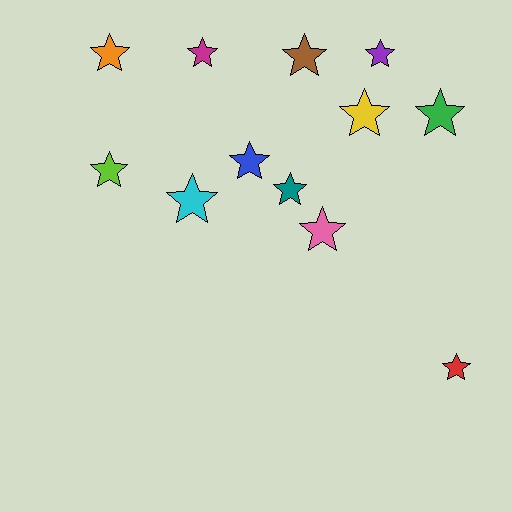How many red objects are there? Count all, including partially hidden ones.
There is 1 red object.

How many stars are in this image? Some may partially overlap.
There are 12 stars.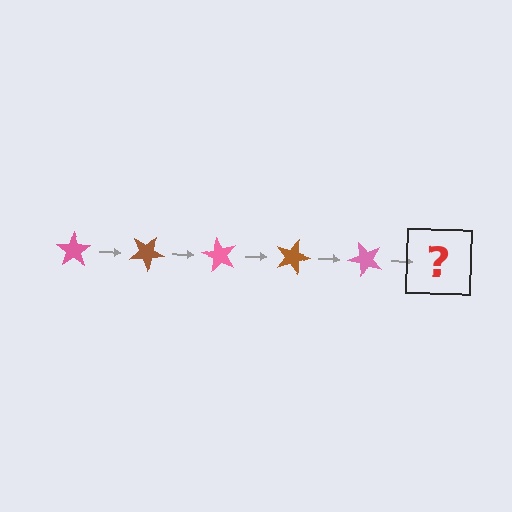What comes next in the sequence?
The next element should be a brown star, rotated 150 degrees from the start.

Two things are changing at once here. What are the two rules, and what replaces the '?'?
The two rules are that it rotates 30 degrees each step and the color cycles through pink and brown. The '?' should be a brown star, rotated 150 degrees from the start.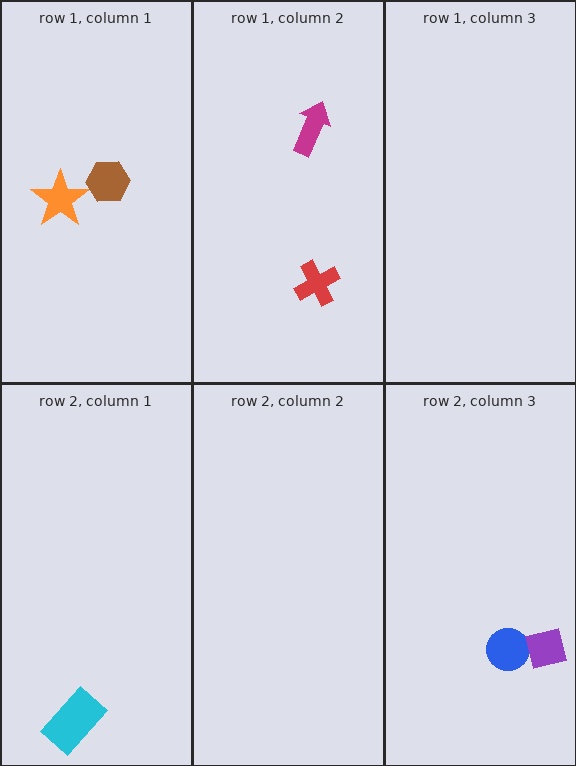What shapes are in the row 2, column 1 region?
The cyan rectangle.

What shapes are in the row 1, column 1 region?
The orange star, the brown hexagon.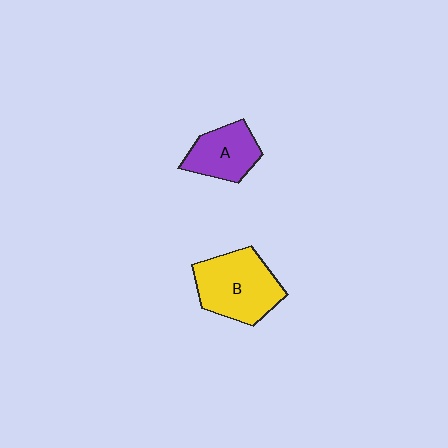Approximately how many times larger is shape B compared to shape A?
Approximately 1.5 times.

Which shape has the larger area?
Shape B (yellow).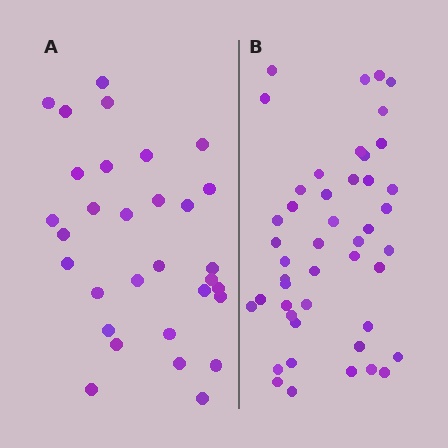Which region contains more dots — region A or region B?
Region B (the right region) has more dots.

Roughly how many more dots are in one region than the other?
Region B has approximately 15 more dots than region A.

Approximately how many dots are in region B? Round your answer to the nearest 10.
About 50 dots. (The exact count is 46, which rounds to 50.)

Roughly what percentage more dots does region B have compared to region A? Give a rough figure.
About 50% more.